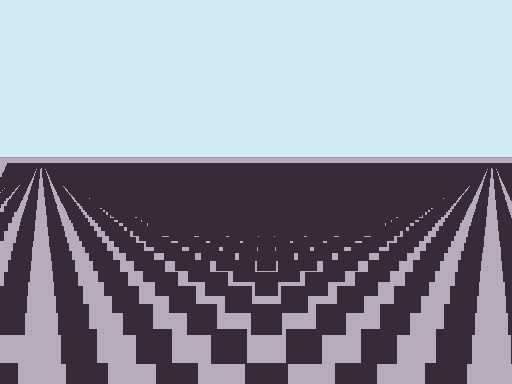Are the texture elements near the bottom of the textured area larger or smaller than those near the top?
Larger. Near the bottom, elements are closer to the viewer and appear at a bigger on-screen size.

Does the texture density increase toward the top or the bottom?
Density increases toward the top.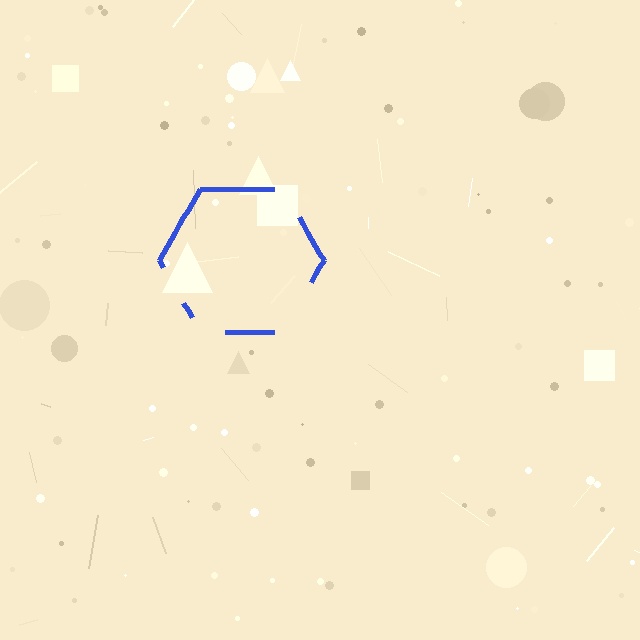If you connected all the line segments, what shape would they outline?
They would outline a hexagon.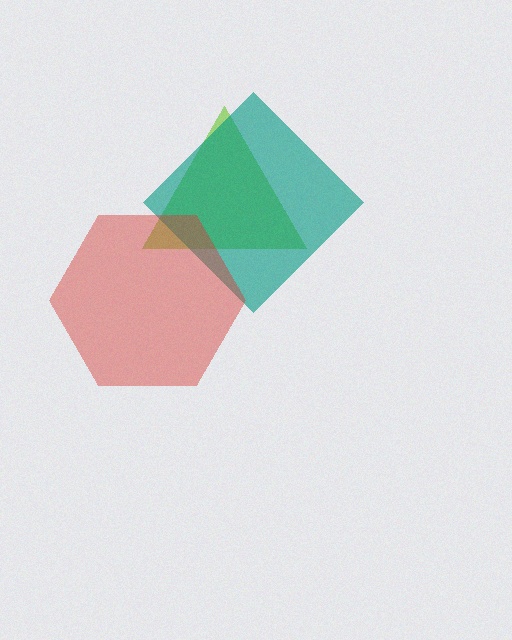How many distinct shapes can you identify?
There are 3 distinct shapes: a lime triangle, a teal diamond, a red hexagon.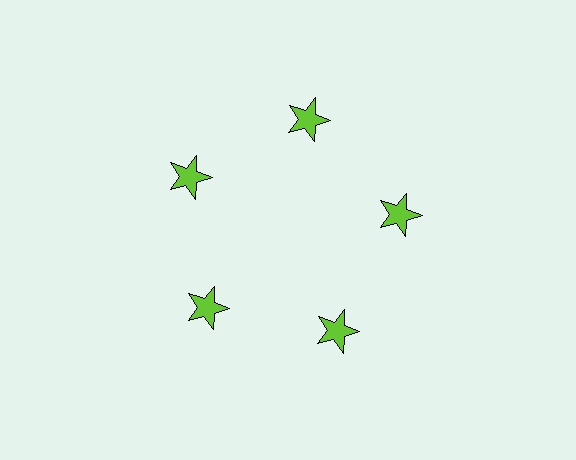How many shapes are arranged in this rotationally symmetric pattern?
There are 5 shapes, arranged in 5 groups of 1.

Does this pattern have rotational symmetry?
Yes, this pattern has 5-fold rotational symmetry. It looks the same after rotating 72 degrees around the center.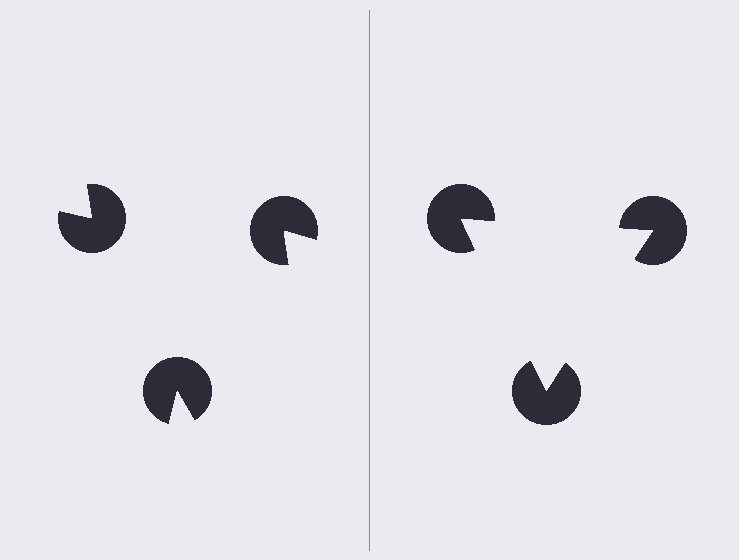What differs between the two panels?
The pac-man discs are positioned identically on both sides; only the wedge orientations differ. On the right they align to a triangle; on the left they are misaligned.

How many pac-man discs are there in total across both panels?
6 — 3 on each side.